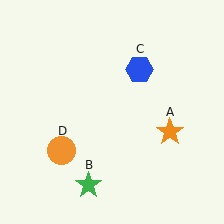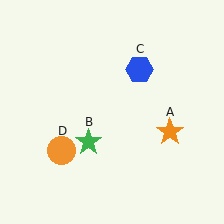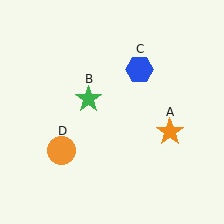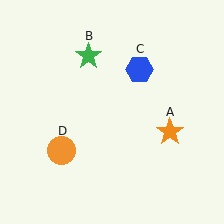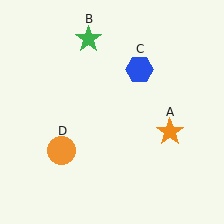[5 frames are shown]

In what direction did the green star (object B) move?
The green star (object B) moved up.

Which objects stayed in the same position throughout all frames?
Orange star (object A) and blue hexagon (object C) and orange circle (object D) remained stationary.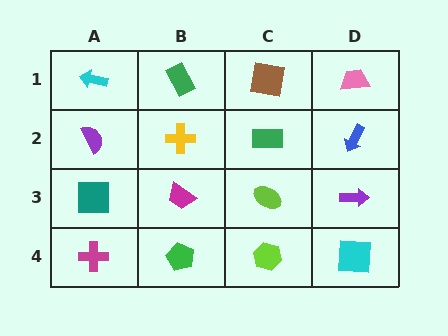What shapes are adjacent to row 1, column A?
A purple semicircle (row 2, column A), a green rectangle (row 1, column B).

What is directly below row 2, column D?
A purple arrow.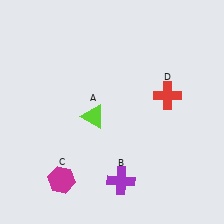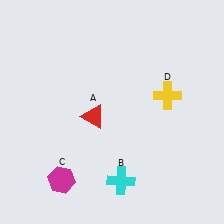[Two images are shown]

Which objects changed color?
A changed from lime to red. B changed from purple to cyan. D changed from red to yellow.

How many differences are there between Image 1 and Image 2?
There are 3 differences between the two images.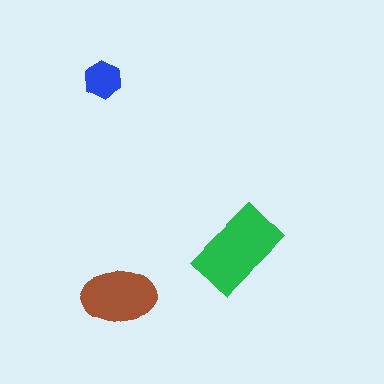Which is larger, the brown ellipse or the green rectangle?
The green rectangle.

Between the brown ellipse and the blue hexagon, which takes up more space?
The brown ellipse.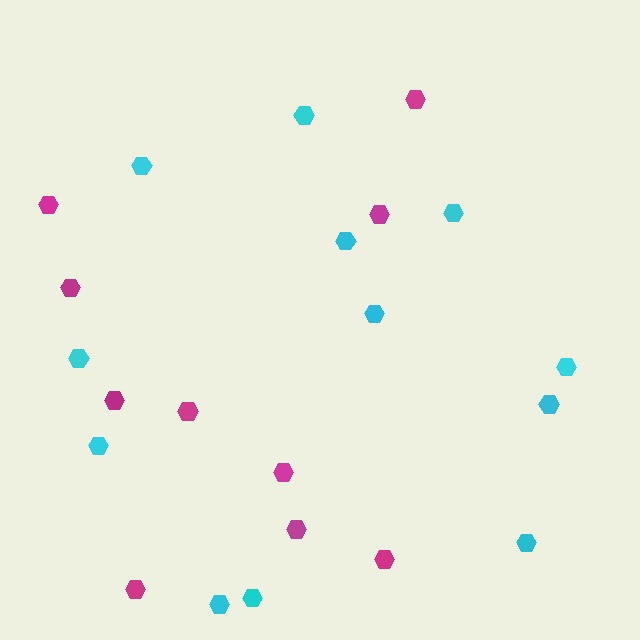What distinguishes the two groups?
There are 2 groups: one group of magenta hexagons (10) and one group of cyan hexagons (12).